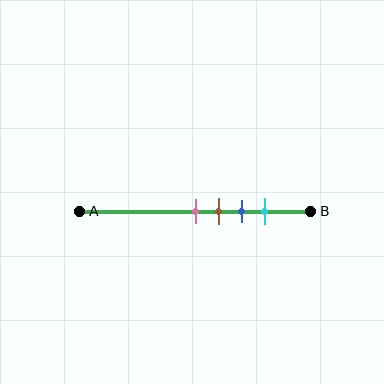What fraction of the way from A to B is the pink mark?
The pink mark is approximately 50% (0.5) of the way from A to B.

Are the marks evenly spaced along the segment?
Yes, the marks are approximately evenly spaced.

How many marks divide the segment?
There are 4 marks dividing the segment.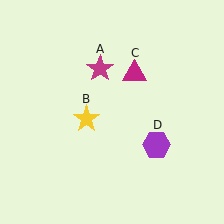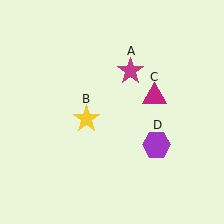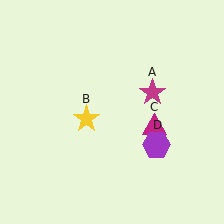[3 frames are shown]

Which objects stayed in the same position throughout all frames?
Yellow star (object B) and purple hexagon (object D) remained stationary.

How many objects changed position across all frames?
2 objects changed position: magenta star (object A), magenta triangle (object C).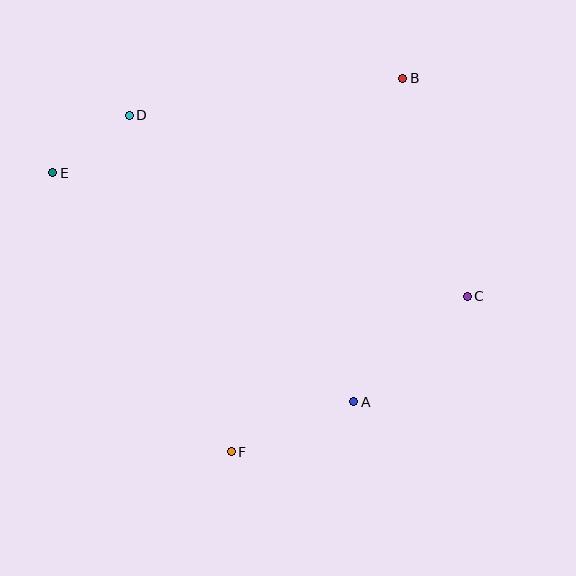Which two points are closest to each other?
Points D and E are closest to each other.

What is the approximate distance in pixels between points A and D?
The distance between A and D is approximately 364 pixels.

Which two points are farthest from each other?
Points C and E are farthest from each other.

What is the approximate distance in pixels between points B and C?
The distance between B and C is approximately 227 pixels.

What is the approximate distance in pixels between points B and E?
The distance between B and E is approximately 363 pixels.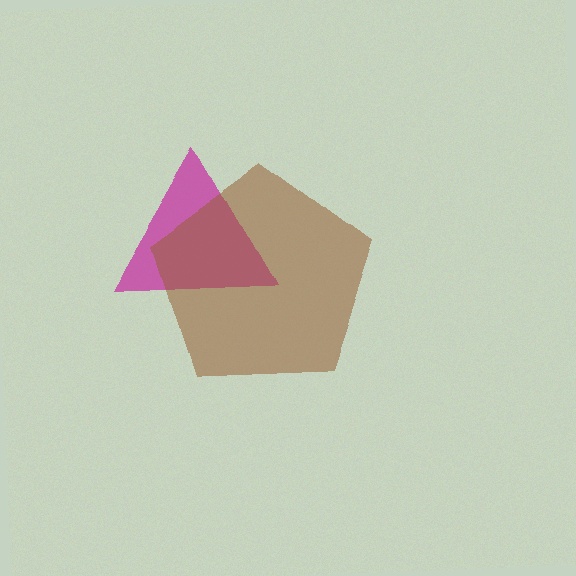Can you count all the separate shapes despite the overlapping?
Yes, there are 2 separate shapes.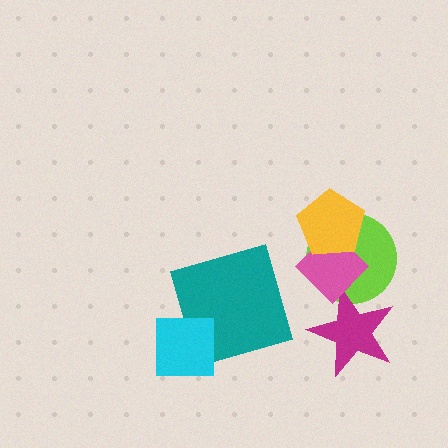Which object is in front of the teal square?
The cyan square is in front of the teal square.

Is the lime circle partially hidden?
Yes, it is partially covered by another shape.